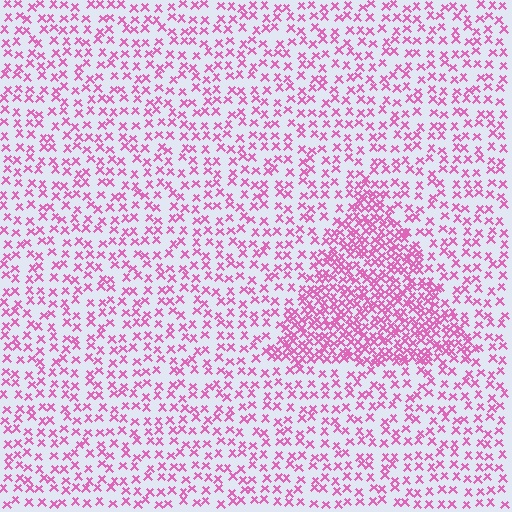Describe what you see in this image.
The image contains small pink elements arranged at two different densities. A triangle-shaped region is visible where the elements are more densely packed than the surrounding area.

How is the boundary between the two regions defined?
The boundary is defined by a change in element density (approximately 2.3x ratio). All elements are the same color, size, and shape.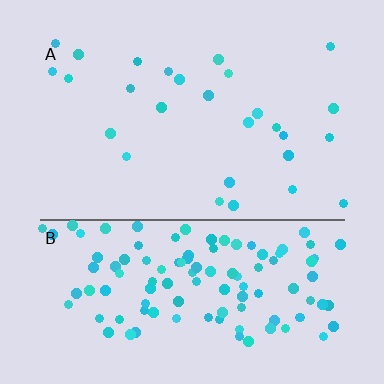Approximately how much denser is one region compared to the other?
Approximately 4.4× — region B over region A.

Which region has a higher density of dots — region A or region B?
B (the bottom).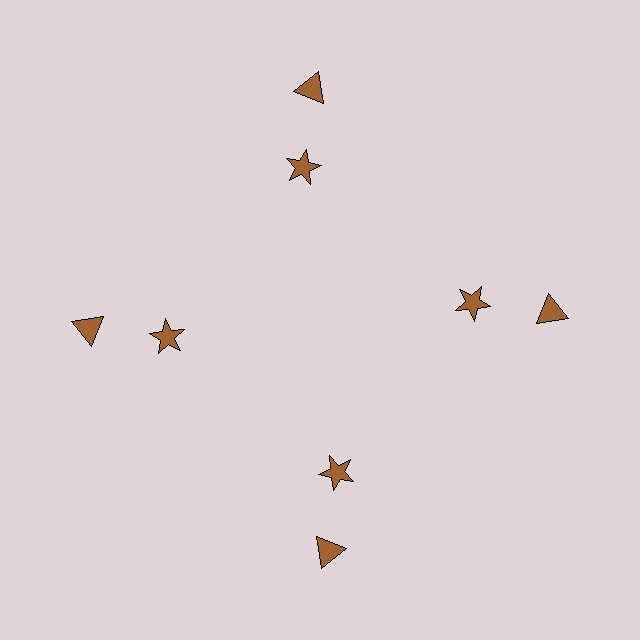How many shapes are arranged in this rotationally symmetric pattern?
There are 8 shapes, arranged in 4 groups of 2.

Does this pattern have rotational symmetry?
Yes, this pattern has 4-fold rotational symmetry. It looks the same after rotating 90 degrees around the center.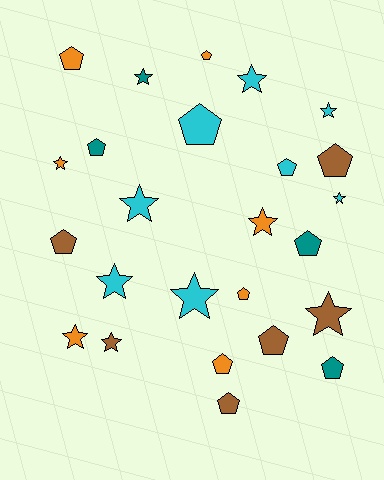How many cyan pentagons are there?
There are 2 cyan pentagons.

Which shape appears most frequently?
Pentagon, with 13 objects.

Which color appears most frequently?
Cyan, with 8 objects.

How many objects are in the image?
There are 25 objects.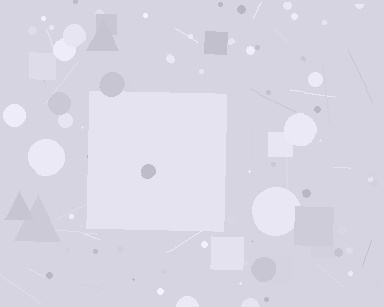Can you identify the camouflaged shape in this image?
The camouflaged shape is a square.